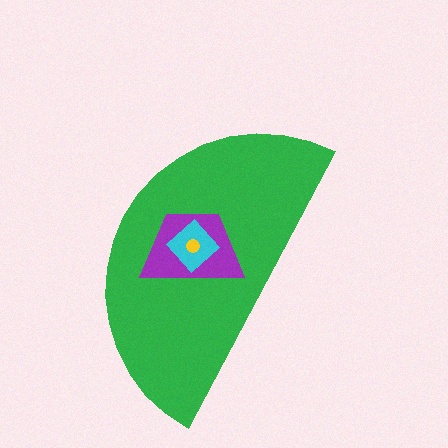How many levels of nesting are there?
4.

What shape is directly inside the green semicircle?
The purple trapezoid.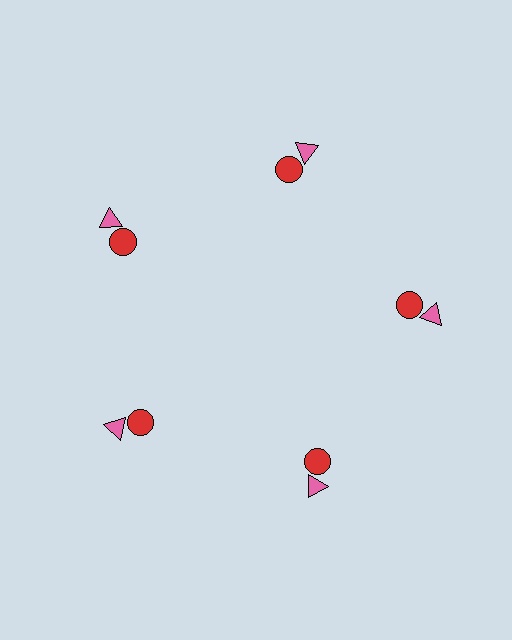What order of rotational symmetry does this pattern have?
This pattern has 5-fold rotational symmetry.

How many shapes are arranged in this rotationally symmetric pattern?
There are 10 shapes, arranged in 5 groups of 2.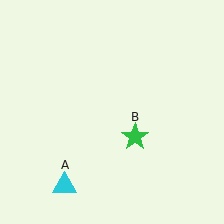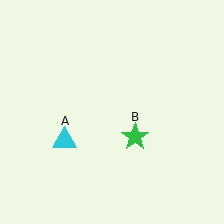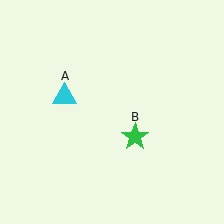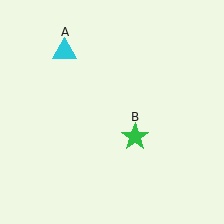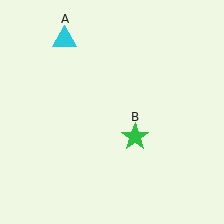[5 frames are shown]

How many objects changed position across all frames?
1 object changed position: cyan triangle (object A).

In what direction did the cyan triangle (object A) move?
The cyan triangle (object A) moved up.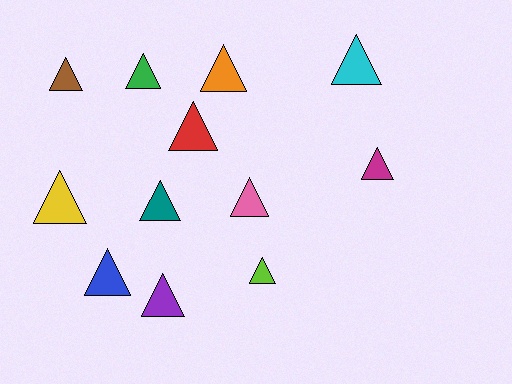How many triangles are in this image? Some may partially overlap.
There are 12 triangles.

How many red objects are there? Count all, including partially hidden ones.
There is 1 red object.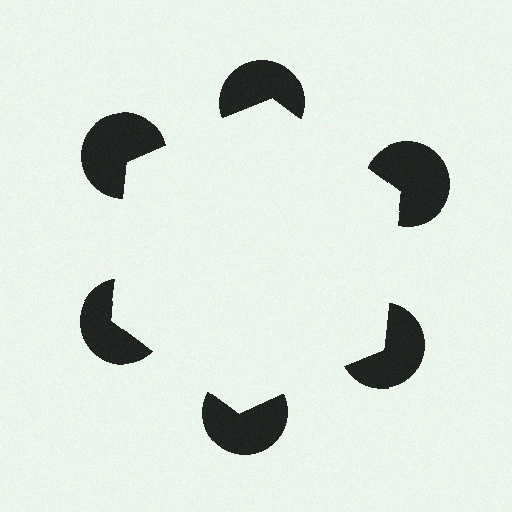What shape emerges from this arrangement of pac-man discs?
An illusory hexagon — its edges are inferred from the aligned wedge cuts in the pac-man discs, not physically drawn.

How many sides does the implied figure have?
6 sides.